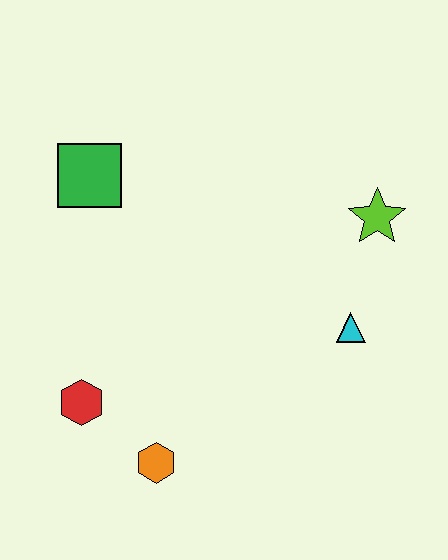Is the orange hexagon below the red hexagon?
Yes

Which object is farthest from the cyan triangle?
The green square is farthest from the cyan triangle.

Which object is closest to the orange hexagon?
The red hexagon is closest to the orange hexagon.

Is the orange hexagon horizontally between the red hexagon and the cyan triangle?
Yes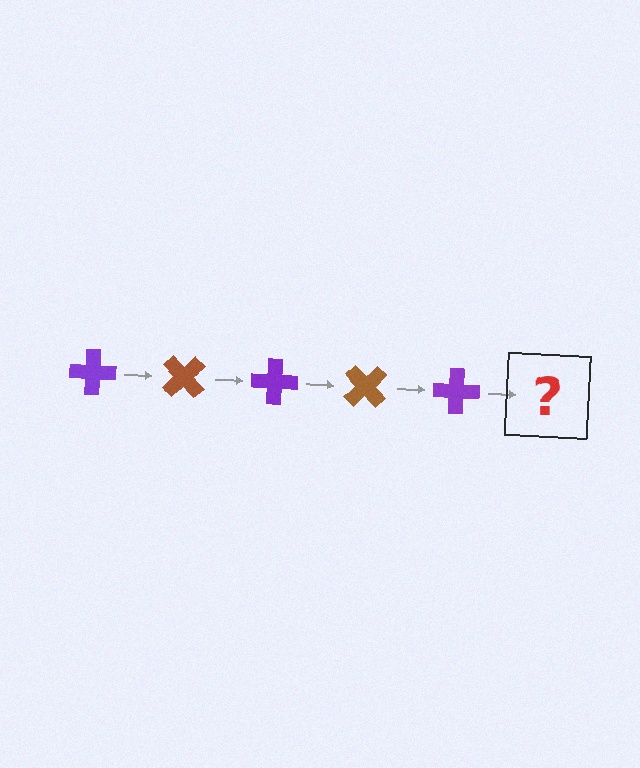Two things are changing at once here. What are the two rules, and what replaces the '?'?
The two rules are that it rotates 45 degrees each step and the color cycles through purple and brown. The '?' should be a brown cross, rotated 225 degrees from the start.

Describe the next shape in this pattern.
It should be a brown cross, rotated 225 degrees from the start.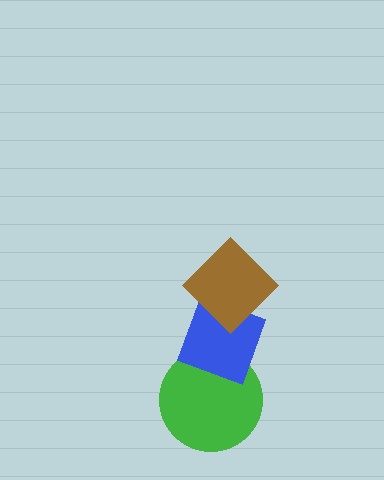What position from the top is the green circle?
The green circle is 3rd from the top.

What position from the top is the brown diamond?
The brown diamond is 1st from the top.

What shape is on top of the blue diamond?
The brown diamond is on top of the blue diamond.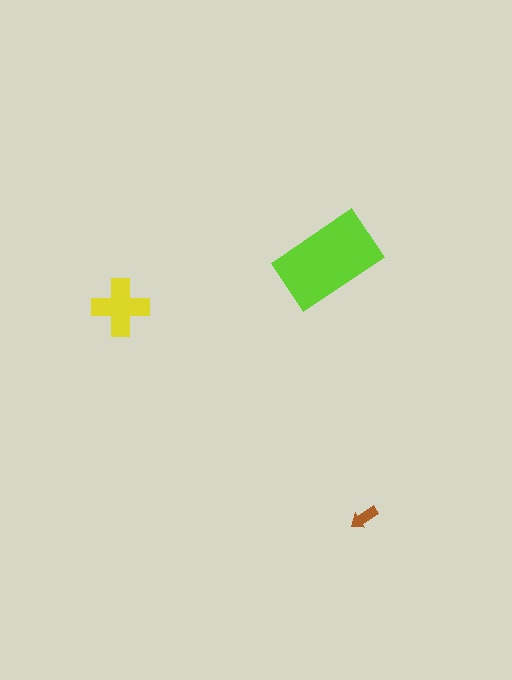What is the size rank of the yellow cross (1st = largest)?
2nd.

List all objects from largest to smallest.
The lime rectangle, the yellow cross, the brown arrow.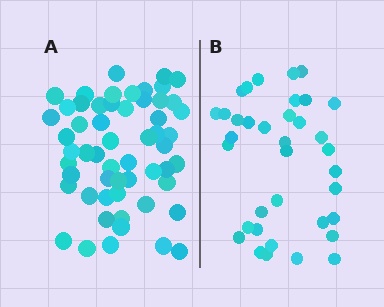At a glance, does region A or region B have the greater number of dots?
Region A (the left region) has more dots.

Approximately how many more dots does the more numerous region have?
Region A has approximately 20 more dots than region B.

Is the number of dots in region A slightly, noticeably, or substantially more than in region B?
Region A has substantially more. The ratio is roughly 1.6 to 1.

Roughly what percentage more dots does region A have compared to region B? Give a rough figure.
About 55% more.